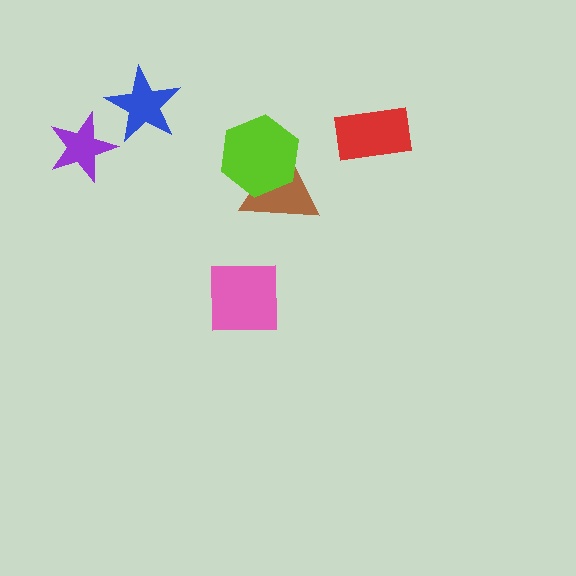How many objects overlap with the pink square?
0 objects overlap with the pink square.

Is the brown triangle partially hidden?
Yes, it is partially covered by another shape.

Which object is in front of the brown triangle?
The lime hexagon is in front of the brown triangle.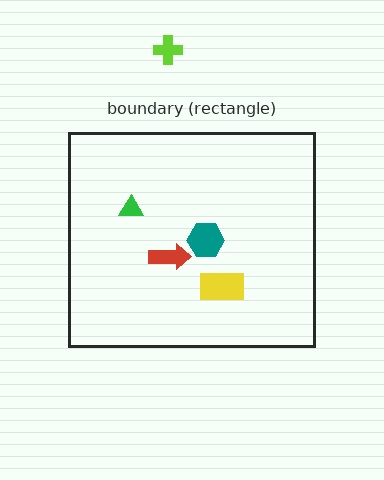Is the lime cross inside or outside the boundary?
Outside.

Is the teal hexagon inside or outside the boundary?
Inside.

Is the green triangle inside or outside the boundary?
Inside.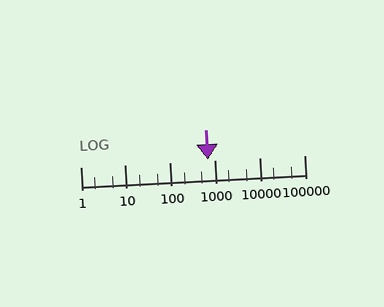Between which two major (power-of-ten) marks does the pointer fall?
The pointer is between 100 and 1000.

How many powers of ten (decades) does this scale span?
The scale spans 5 decades, from 1 to 100000.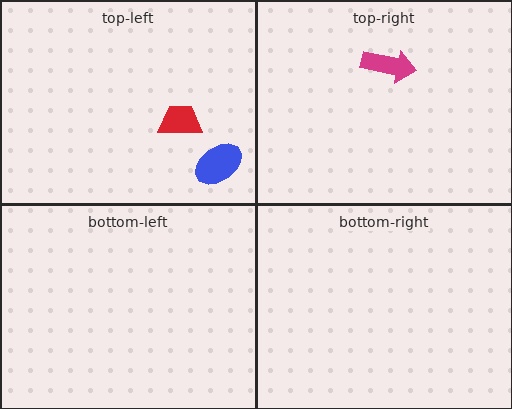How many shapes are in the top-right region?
1.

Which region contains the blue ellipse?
The top-left region.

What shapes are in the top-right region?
The magenta arrow.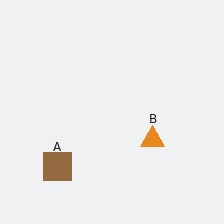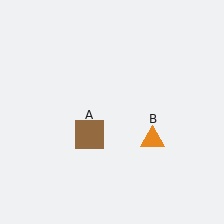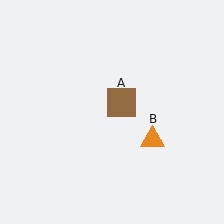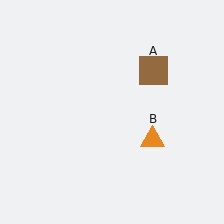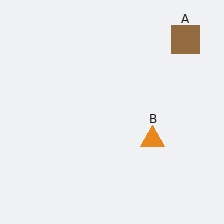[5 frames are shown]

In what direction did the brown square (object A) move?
The brown square (object A) moved up and to the right.